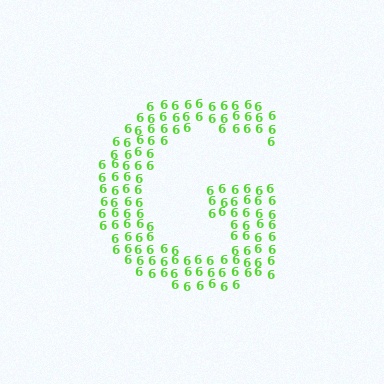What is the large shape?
The large shape is the letter G.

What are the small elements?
The small elements are digit 6's.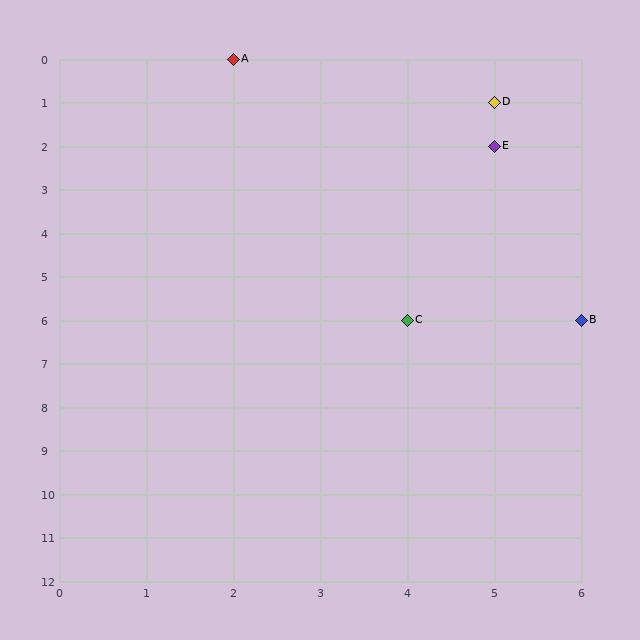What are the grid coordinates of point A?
Point A is at grid coordinates (2, 0).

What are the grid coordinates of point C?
Point C is at grid coordinates (4, 6).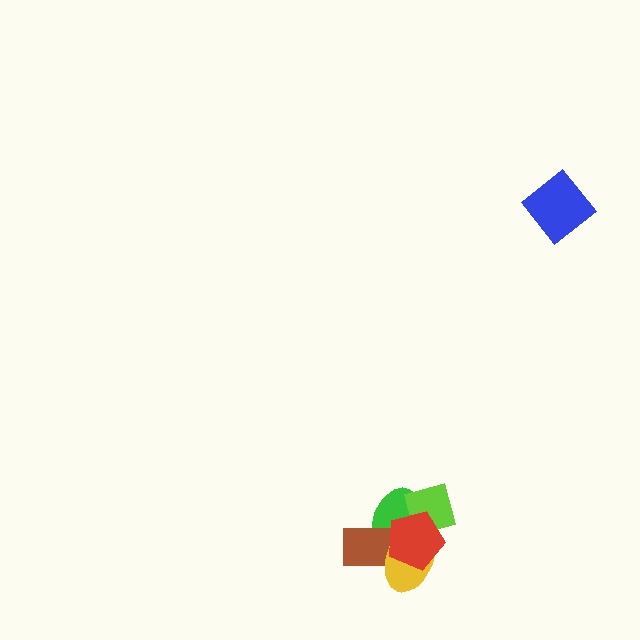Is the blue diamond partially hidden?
No, no other shape covers it.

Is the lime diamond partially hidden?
Yes, it is partially covered by another shape.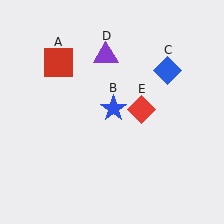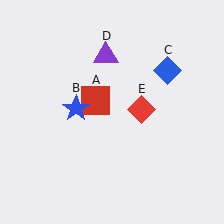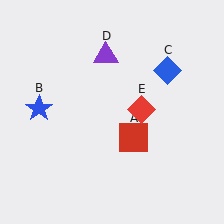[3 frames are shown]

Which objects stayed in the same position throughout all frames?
Blue diamond (object C) and purple triangle (object D) and red diamond (object E) remained stationary.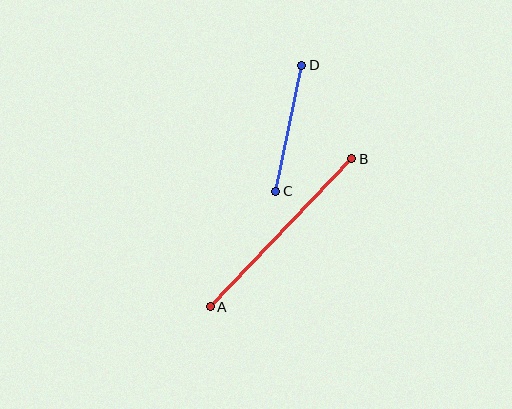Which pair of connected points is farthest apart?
Points A and B are farthest apart.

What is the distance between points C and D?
The distance is approximately 128 pixels.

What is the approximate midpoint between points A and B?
The midpoint is at approximately (281, 233) pixels.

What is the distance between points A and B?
The distance is approximately 205 pixels.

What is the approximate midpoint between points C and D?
The midpoint is at approximately (289, 128) pixels.